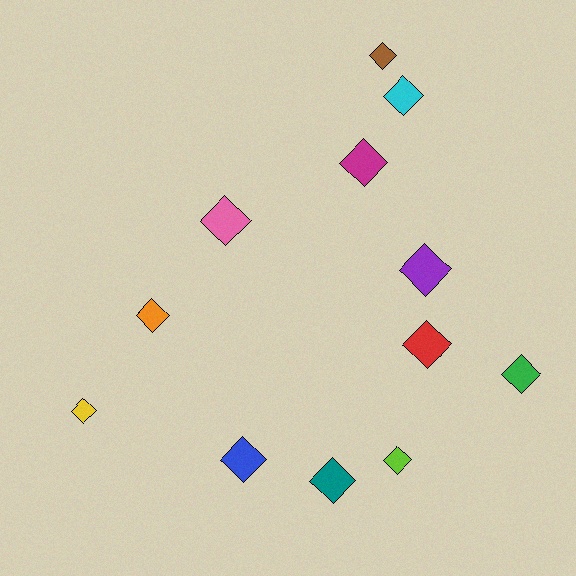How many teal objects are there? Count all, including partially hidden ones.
There is 1 teal object.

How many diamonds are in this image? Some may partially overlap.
There are 12 diamonds.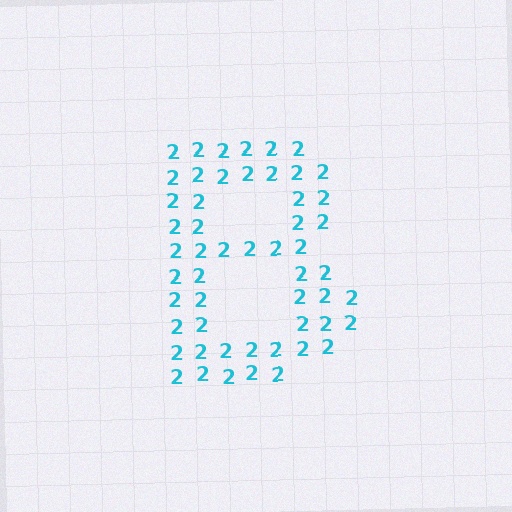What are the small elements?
The small elements are digit 2's.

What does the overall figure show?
The overall figure shows the letter B.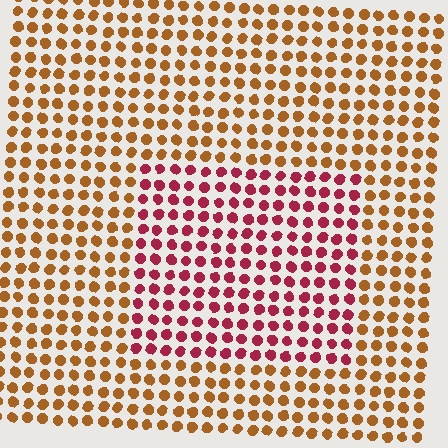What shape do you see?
I see a rectangle.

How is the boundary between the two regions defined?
The boundary is defined purely by a slight shift in hue (about 47 degrees). Spacing, size, and orientation are identical on both sides.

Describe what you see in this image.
The image is filled with small brown elements in a uniform arrangement. A rectangle-shaped region is visible where the elements are tinted to a slightly different hue, forming a subtle color boundary.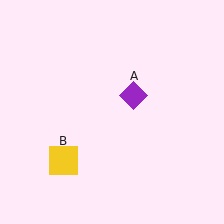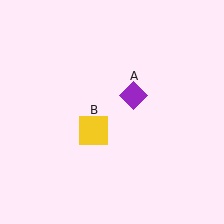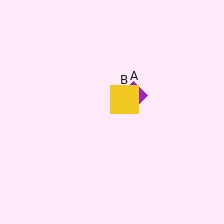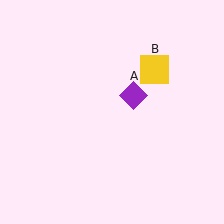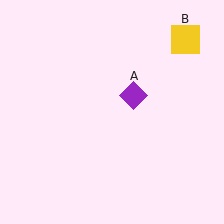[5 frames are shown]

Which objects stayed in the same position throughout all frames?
Purple diamond (object A) remained stationary.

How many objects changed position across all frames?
1 object changed position: yellow square (object B).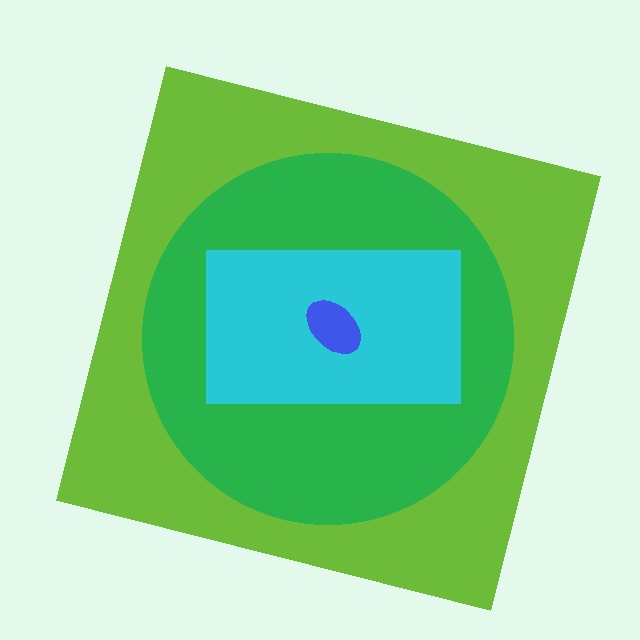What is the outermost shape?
The lime square.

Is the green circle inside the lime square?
Yes.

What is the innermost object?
The blue ellipse.